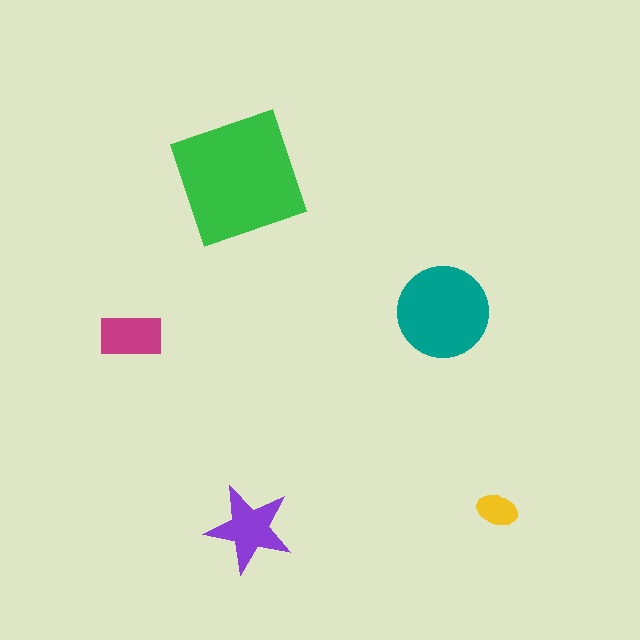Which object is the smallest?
The yellow ellipse.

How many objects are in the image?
There are 5 objects in the image.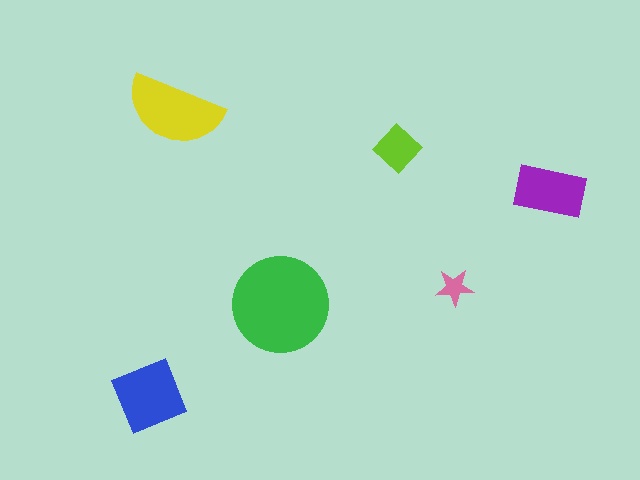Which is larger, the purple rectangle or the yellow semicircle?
The yellow semicircle.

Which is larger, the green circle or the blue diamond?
The green circle.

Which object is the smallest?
The pink star.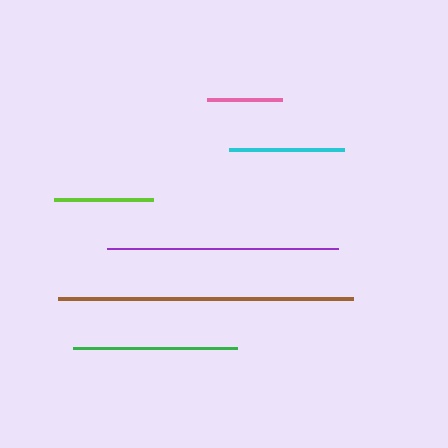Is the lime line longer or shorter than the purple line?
The purple line is longer than the lime line.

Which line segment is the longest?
The brown line is the longest at approximately 296 pixels.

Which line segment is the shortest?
The pink line is the shortest at approximately 75 pixels.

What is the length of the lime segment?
The lime segment is approximately 99 pixels long.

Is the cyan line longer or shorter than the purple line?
The purple line is longer than the cyan line.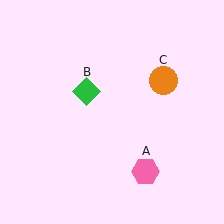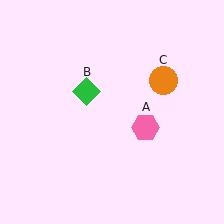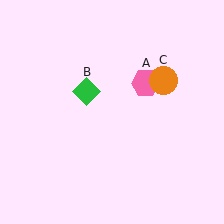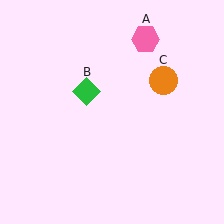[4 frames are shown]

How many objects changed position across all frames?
1 object changed position: pink hexagon (object A).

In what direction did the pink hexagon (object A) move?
The pink hexagon (object A) moved up.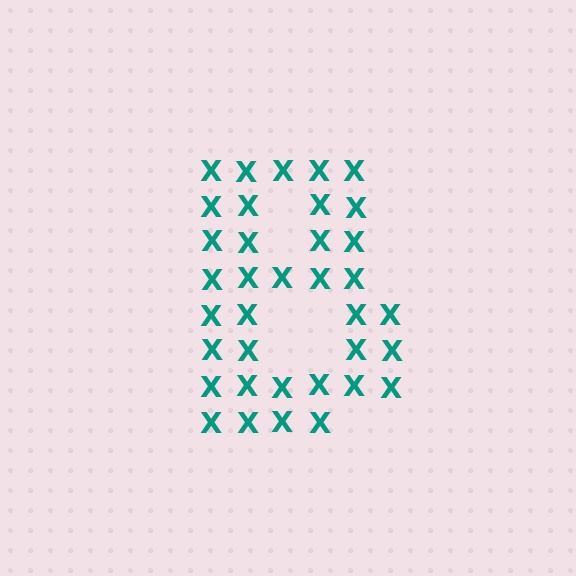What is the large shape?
The large shape is the letter B.